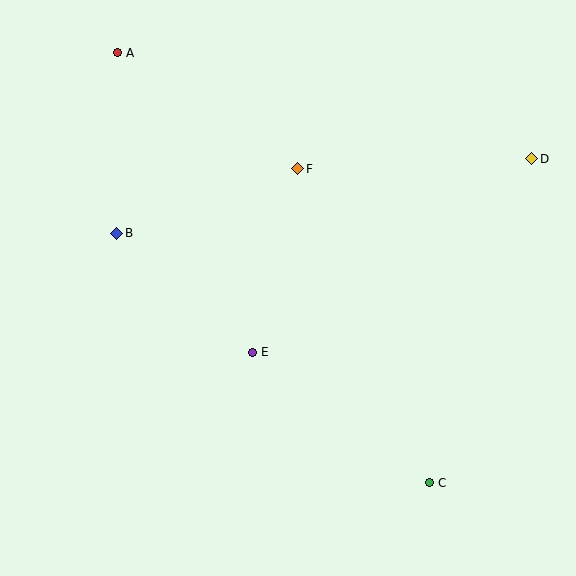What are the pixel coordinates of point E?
Point E is at (253, 352).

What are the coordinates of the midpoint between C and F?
The midpoint between C and F is at (364, 326).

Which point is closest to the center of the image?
Point E at (253, 352) is closest to the center.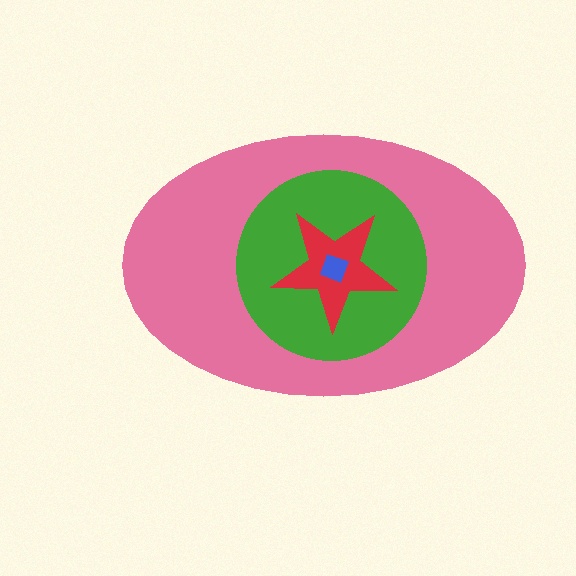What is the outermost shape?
The pink ellipse.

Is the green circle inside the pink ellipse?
Yes.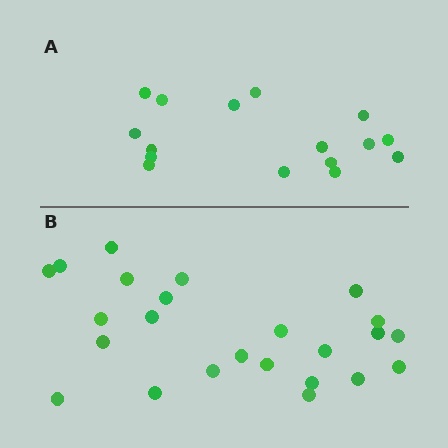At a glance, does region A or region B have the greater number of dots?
Region B (the bottom region) has more dots.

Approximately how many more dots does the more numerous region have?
Region B has roughly 8 or so more dots than region A.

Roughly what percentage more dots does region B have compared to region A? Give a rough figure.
About 50% more.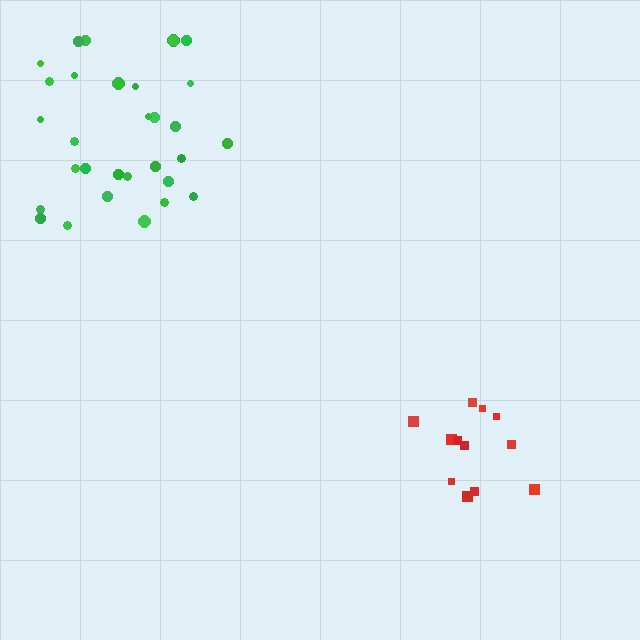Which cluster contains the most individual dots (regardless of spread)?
Green (31).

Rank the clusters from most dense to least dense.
green, red.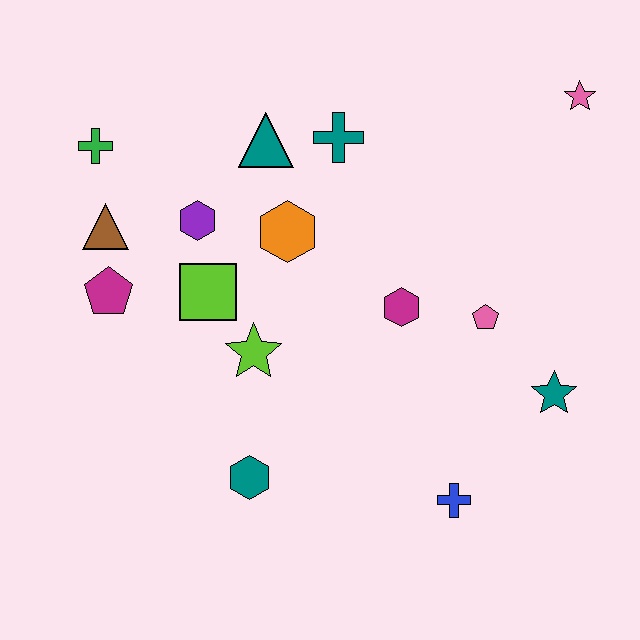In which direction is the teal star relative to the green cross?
The teal star is to the right of the green cross.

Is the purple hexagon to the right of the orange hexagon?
No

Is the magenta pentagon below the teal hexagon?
No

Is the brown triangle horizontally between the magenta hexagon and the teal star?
No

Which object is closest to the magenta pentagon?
The brown triangle is closest to the magenta pentagon.